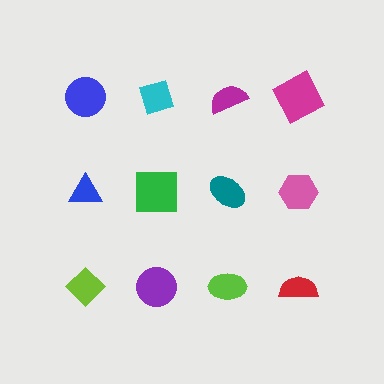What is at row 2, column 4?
A pink hexagon.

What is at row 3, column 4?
A red semicircle.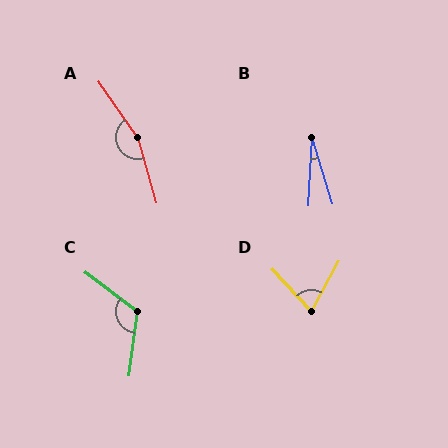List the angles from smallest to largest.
B (20°), D (71°), C (120°), A (160°).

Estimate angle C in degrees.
Approximately 120 degrees.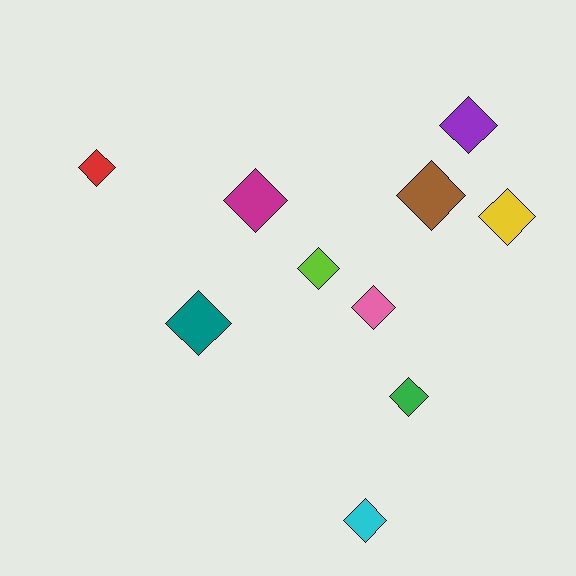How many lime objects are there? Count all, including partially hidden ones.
There is 1 lime object.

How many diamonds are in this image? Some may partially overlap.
There are 10 diamonds.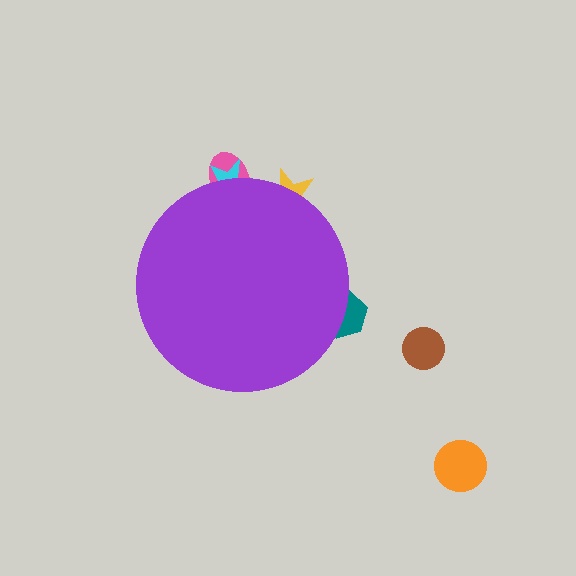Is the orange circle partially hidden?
No, the orange circle is fully visible.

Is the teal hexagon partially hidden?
Yes, the teal hexagon is partially hidden behind the purple circle.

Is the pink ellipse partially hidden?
Yes, the pink ellipse is partially hidden behind the purple circle.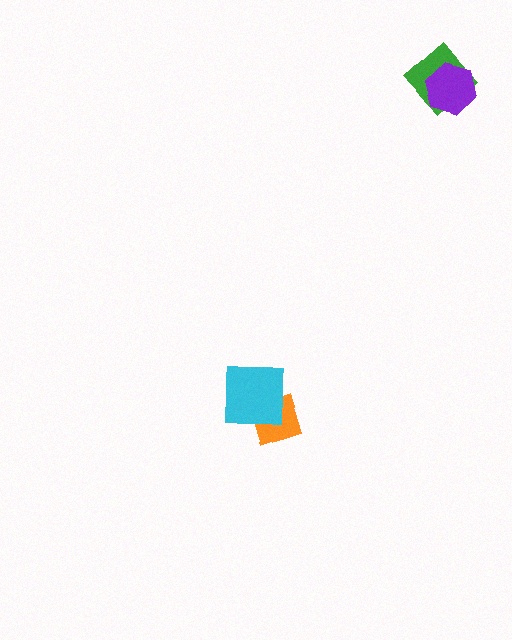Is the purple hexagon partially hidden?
No, no other shape covers it.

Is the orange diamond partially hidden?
Yes, it is partially covered by another shape.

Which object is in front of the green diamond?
The purple hexagon is in front of the green diamond.